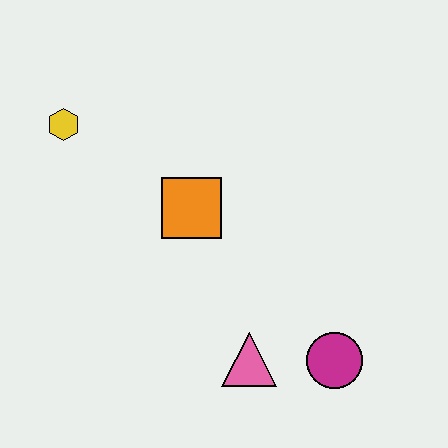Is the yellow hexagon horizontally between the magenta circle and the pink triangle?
No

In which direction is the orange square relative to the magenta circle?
The orange square is above the magenta circle.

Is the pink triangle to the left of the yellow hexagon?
No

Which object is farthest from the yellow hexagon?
The magenta circle is farthest from the yellow hexagon.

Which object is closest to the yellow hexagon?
The orange square is closest to the yellow hexagon.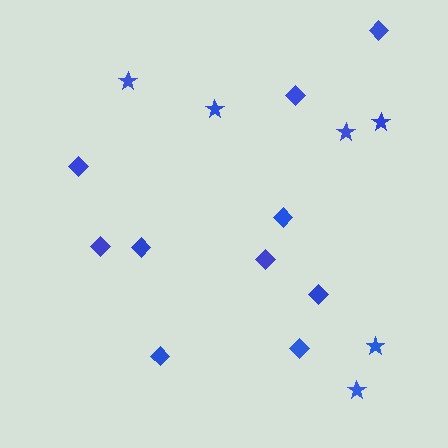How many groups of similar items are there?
There are 2 groups: one group of stars (6) and one group of diamonds (10).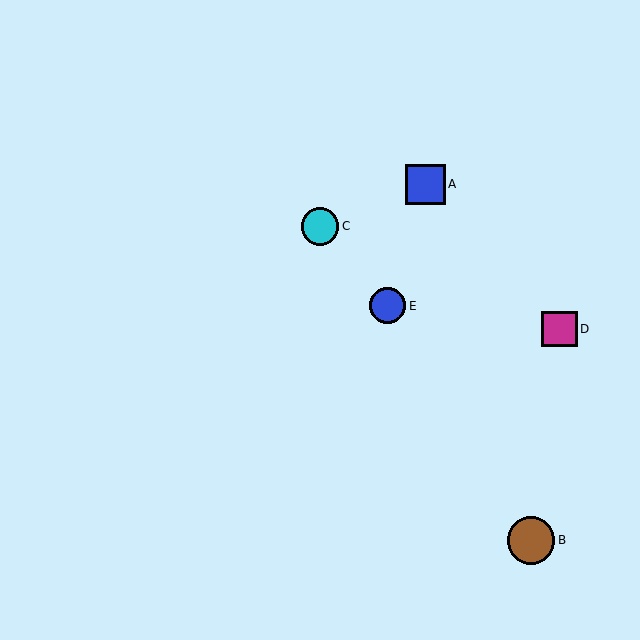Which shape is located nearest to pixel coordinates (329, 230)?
The cyan circle (labeled C) at (320, 226) is nearest to that location.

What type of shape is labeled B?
Shape B is a brown circle.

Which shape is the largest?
The brown circle (labeled B) is the largest.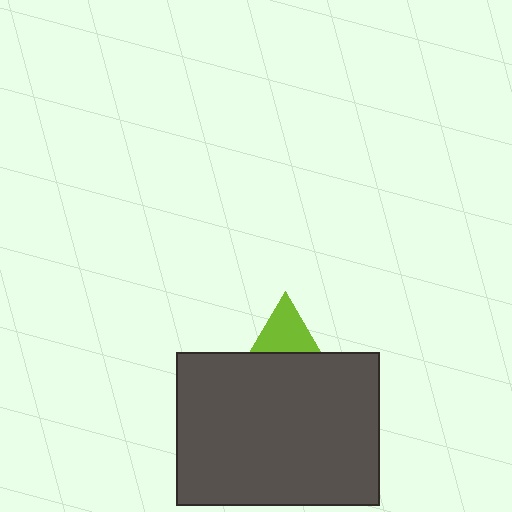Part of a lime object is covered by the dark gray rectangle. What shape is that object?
It is a triangle.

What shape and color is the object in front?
The object in front is a dark gray rectangle.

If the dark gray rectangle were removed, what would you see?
You would see the complete lime triangle.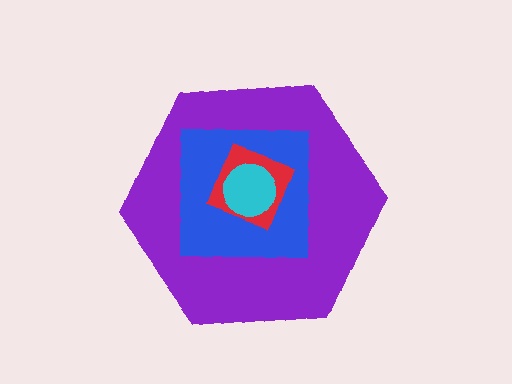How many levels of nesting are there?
4.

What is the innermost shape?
The cyan circle.